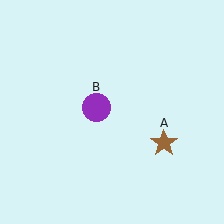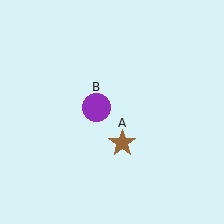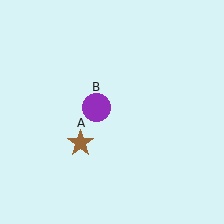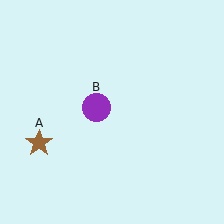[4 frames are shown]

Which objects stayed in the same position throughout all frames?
Purple circle (object B) remained stationary.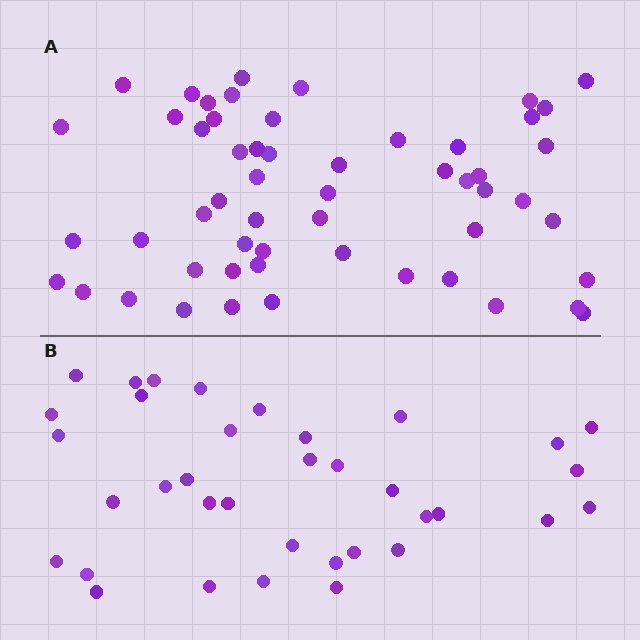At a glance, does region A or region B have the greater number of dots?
Region A (the top region) has more dots.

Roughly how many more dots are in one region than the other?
Region A has approximately 20 more dots than region B.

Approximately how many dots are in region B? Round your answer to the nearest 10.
About 40 dots. (The exact count is 36, which rounds to 40.)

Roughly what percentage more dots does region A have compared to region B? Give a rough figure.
About 55% more.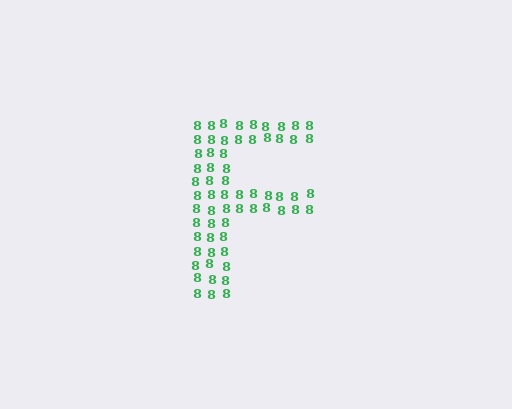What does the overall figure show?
The overall figure shows the letter F.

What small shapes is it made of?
It is made of small digit 8's.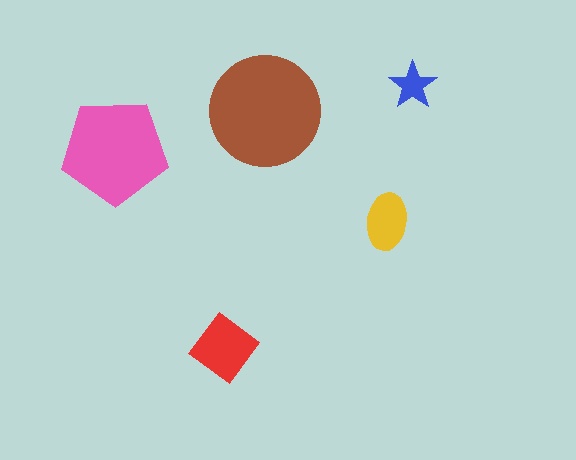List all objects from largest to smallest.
The brown circle, the pink pentagon, the red diamond, the yellow ellipse, the blue star.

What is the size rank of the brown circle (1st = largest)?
1st.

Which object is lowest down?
The red diamond is bottommost.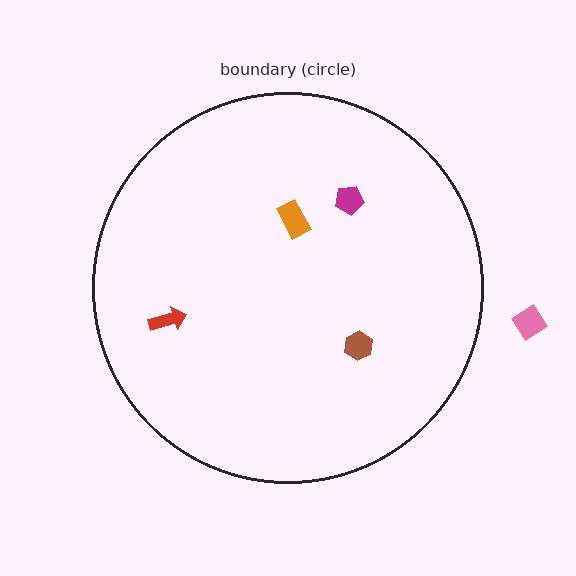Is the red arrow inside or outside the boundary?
Inside.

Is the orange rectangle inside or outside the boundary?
Inside.